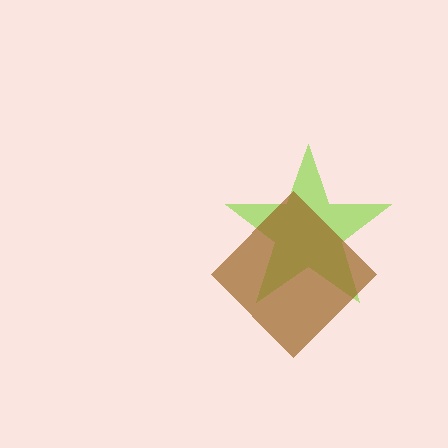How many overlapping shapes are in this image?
There are 2 overlapping shapes in the image.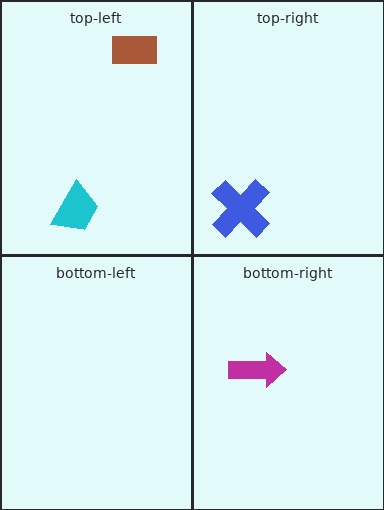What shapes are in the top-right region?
The blue cross.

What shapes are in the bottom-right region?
The magenta arrow.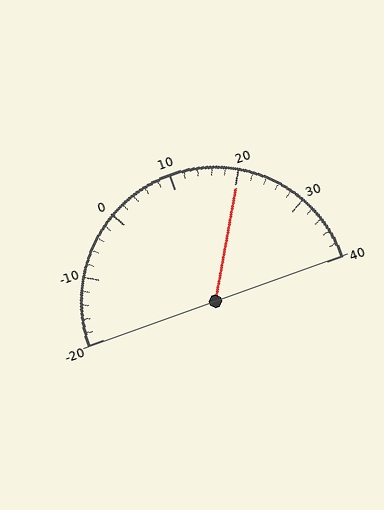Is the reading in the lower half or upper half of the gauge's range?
The reading is in the upper half of the range (-20 to 40).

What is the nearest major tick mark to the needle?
The nearest major tick mark is 20.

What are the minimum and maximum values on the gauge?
The gauge ranges from -20 to 40.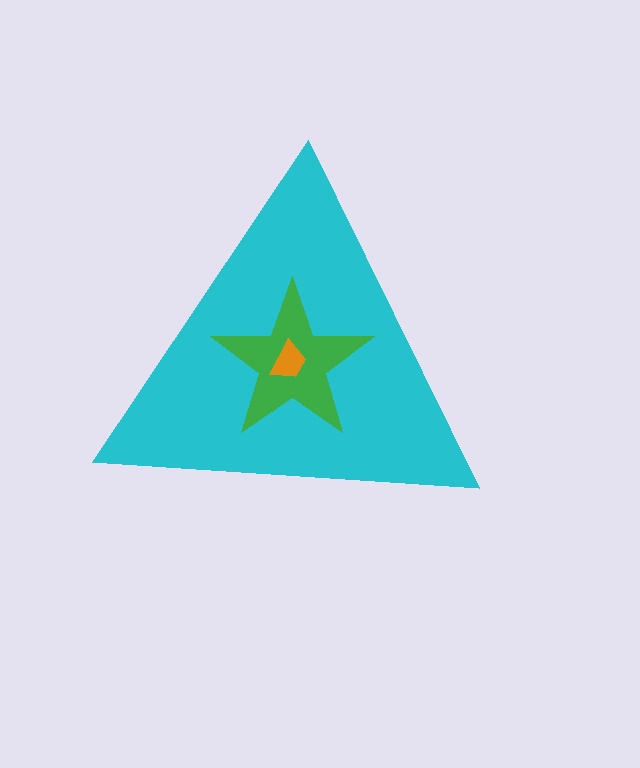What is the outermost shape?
The cyan triangle.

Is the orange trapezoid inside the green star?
Yes.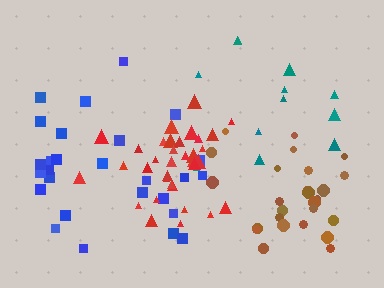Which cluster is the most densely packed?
Red.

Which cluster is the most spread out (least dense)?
Teal.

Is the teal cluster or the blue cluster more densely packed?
Blue.